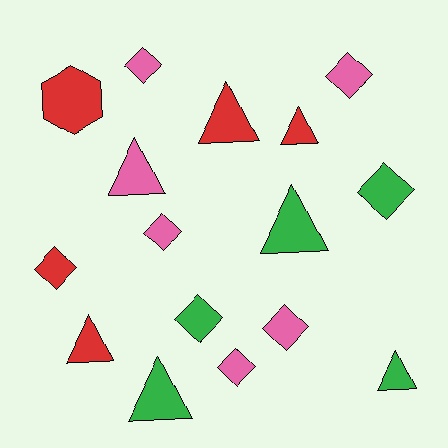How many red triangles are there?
There are 3 red triangles.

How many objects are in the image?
There are 16 objects.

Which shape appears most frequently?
Diamond, with 8 objects.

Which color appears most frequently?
Pink, with 6 objects.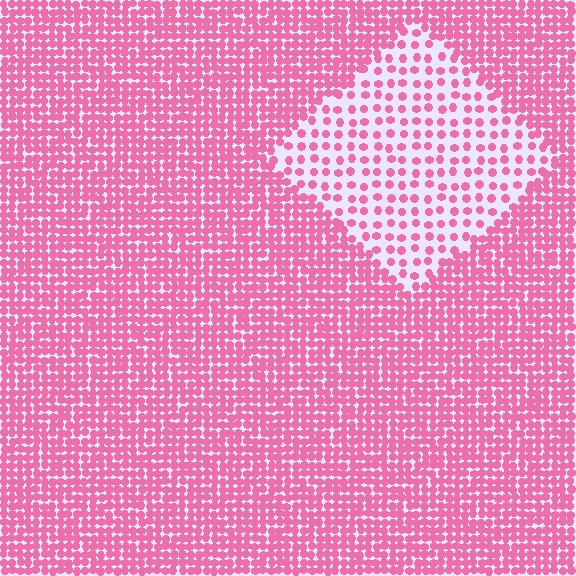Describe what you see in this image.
The image contains small pink elements arranged at two different densities. A diamond-shaped region is visible where the elements are less densely packed than the surrounding area.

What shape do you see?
I see a diamond.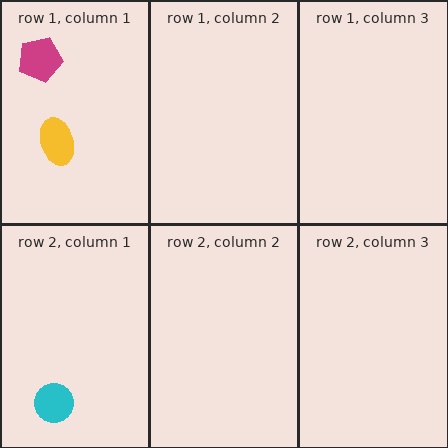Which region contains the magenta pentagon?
The row 1, column 1 region.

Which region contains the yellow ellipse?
The row 1, column 1 region.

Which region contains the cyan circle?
The row 2, column 1 region.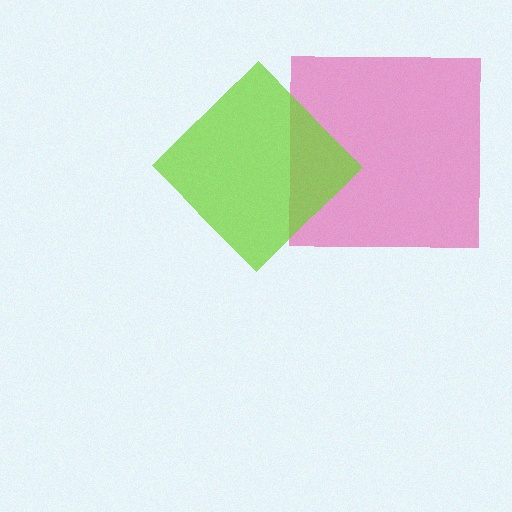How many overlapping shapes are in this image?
There are 2 overlapping shapes in the image.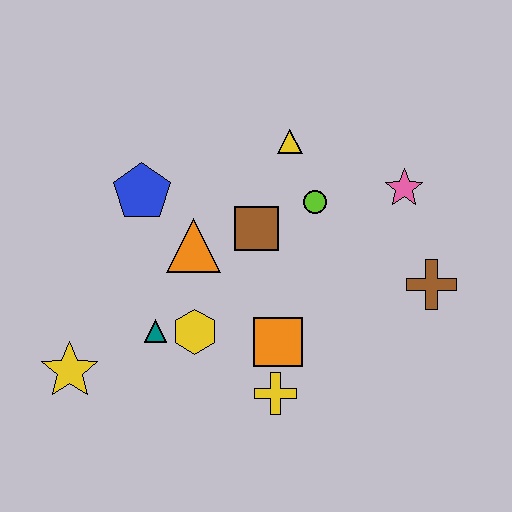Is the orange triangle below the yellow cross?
No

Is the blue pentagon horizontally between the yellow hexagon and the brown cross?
No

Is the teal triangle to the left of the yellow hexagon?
Yes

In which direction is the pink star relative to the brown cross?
The pink star is above the brown cross.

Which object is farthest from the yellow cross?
The yellow triangle is farthest from the yellow cross.